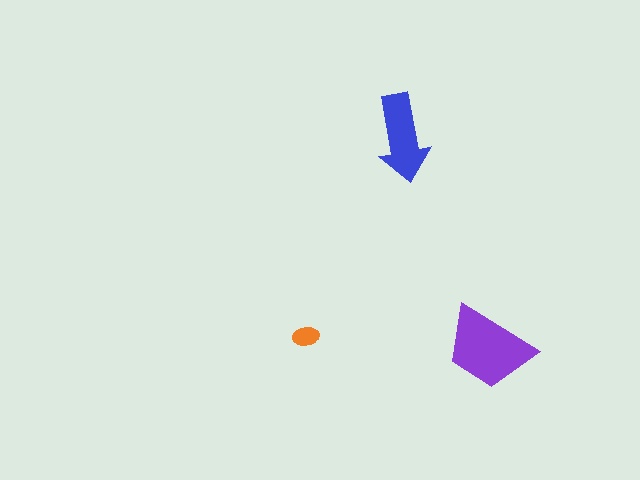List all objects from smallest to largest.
The orange ellipse, the blue arrow, the purple trapezoid.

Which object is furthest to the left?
The orange ellipse is leftmost.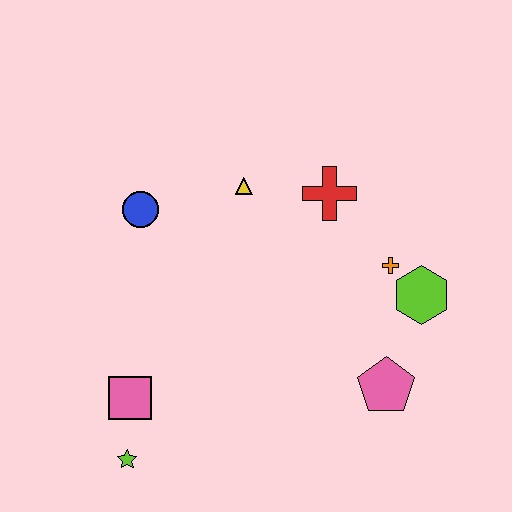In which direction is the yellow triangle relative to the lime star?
The yellow triangle is above the lime star.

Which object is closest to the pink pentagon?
The lime hexagon is closest to the pink pentagon.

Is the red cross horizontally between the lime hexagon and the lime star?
Yes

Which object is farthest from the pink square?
The lime hexagon is farthest from the pink square.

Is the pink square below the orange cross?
Yes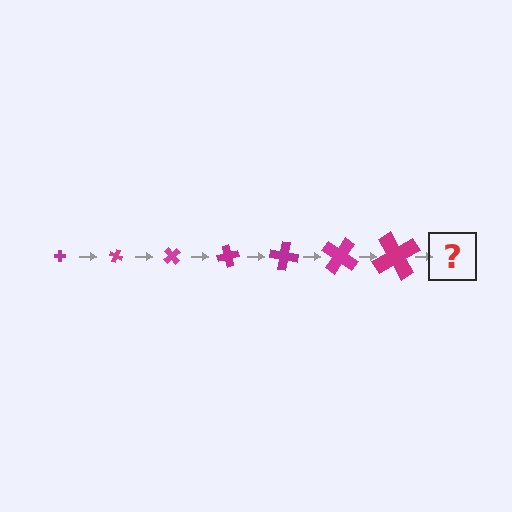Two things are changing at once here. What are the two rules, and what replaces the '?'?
The two rules are that the cross grows larger each step and it rotates 25 degrees each step. The '?' should be a cross, larger than the previous one and rotated 175 degrees from the start.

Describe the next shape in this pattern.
It should be a cross, larger than the previous one and rotated 175 degrees from the start.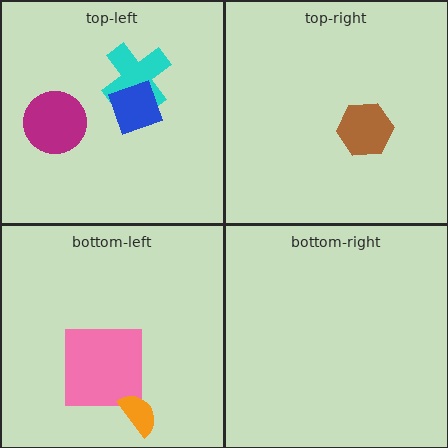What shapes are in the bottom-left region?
The pink square, the orange semicircle.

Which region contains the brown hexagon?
The top-right region.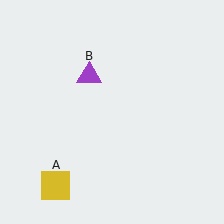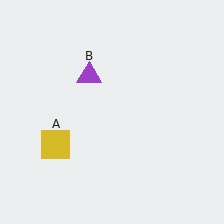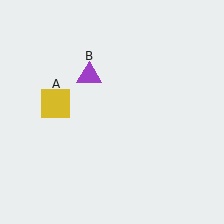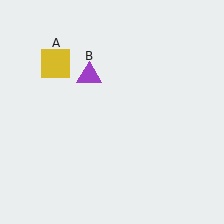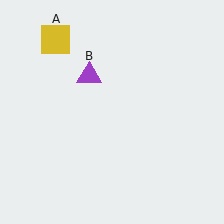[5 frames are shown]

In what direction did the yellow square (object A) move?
The yellow square (object A) moved up.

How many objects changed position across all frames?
1 object changed position: yellow square (object A).